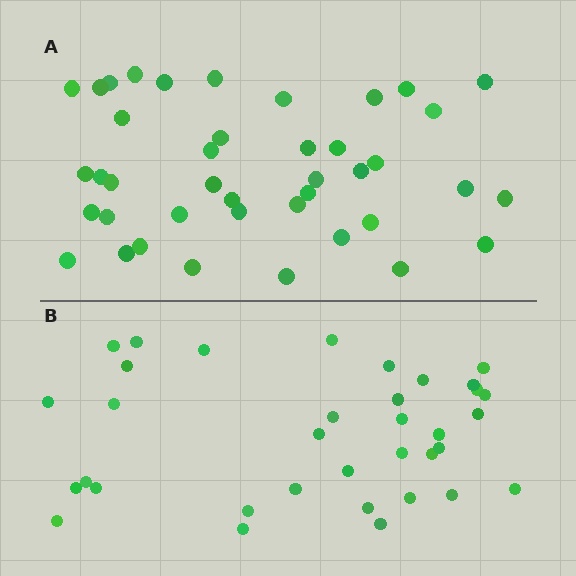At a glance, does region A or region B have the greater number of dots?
Region A (the top region) has more dots.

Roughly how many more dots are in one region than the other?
Region A has about 6 more dots than region B.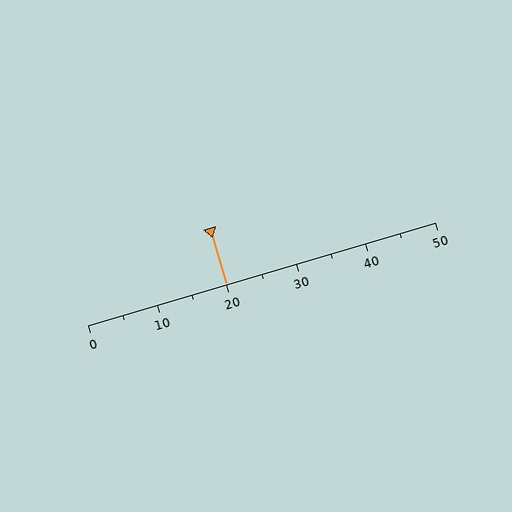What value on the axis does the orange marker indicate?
The marker indicates approximately 20.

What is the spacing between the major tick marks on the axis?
The major ticks are spaced 10 apart.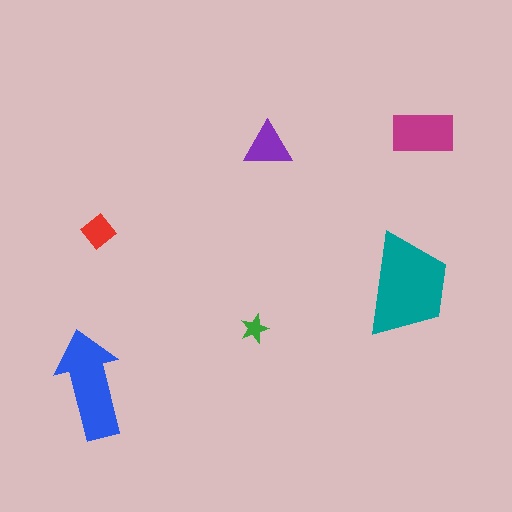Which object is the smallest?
The green star.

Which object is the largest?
The teal trapezoid.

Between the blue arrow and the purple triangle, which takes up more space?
The blue arrow.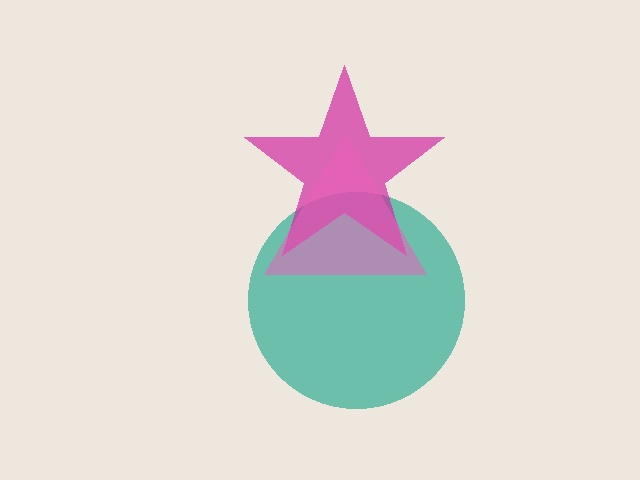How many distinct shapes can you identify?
There are 3 distinct shapes: a teal circle, a magenta star, a pink triangle.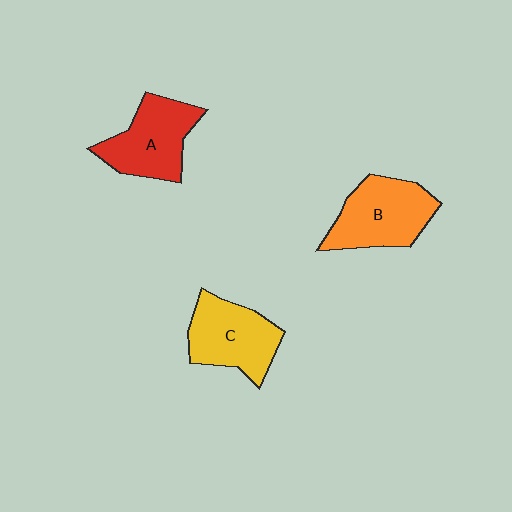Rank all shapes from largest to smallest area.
From largest to smallest: B (orange), C (yellow), A (red).